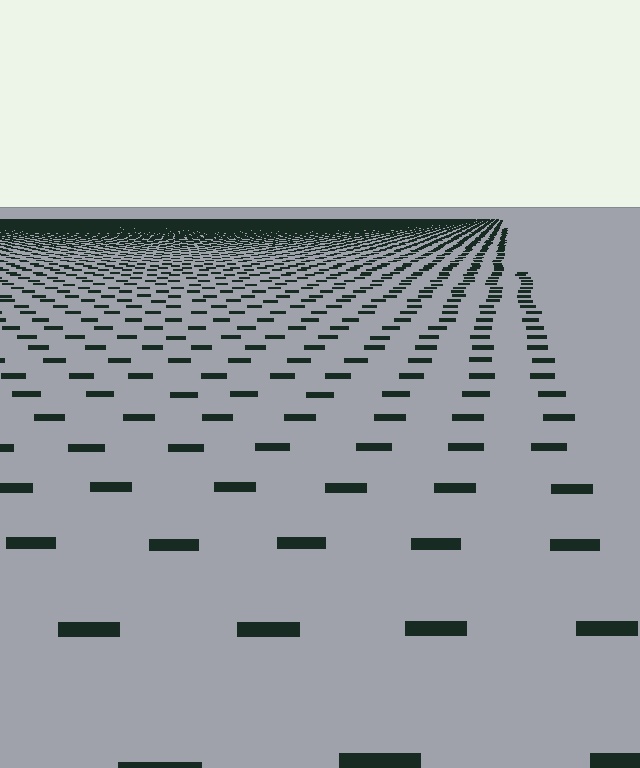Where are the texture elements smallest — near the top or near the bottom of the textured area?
Near the top.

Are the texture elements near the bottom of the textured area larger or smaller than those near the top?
Larger. Near the bottom, elements are closer to the viewer and appear at a bigger on-screen size.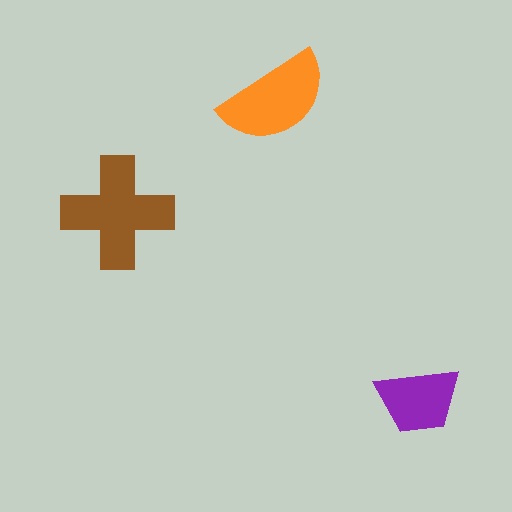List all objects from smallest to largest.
The purple trapezoid, the orange semicircle, the brown cross.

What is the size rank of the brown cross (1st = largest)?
1st.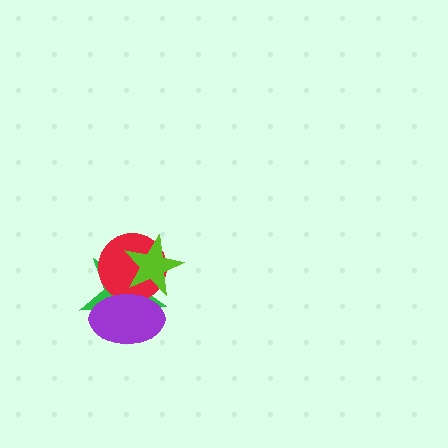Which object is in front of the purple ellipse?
The lime star is in front of the purple ellipse.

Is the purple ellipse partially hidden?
Yes, it is partially covered by another shape.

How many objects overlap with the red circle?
3 objects overlap with the red circle.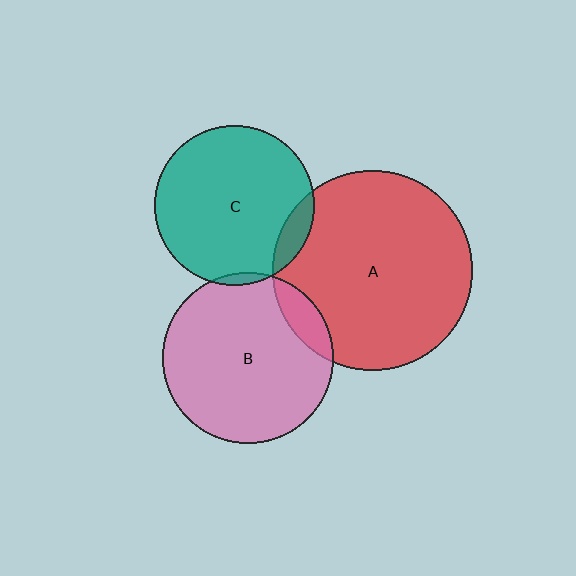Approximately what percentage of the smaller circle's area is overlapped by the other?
Approximately 5%.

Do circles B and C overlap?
Yes.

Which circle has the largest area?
Circle A (red).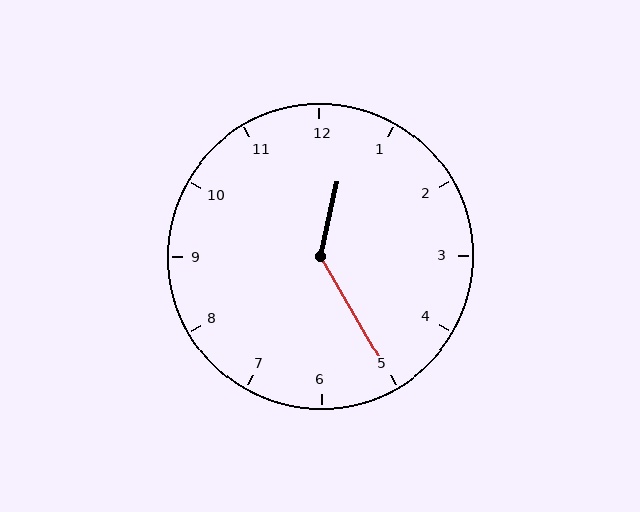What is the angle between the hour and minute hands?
Approximately 138 degrees.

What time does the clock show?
12:25.